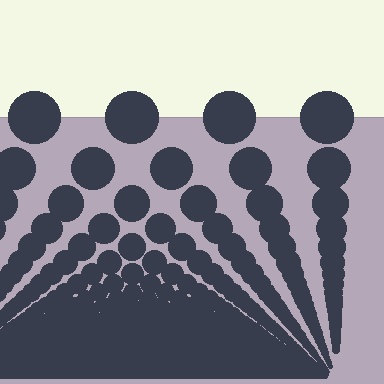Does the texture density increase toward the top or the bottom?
Density increases toward the bottom.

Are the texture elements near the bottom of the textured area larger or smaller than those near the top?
Smaller. The gradient is inverted — elements near the bottom are smaller and denser.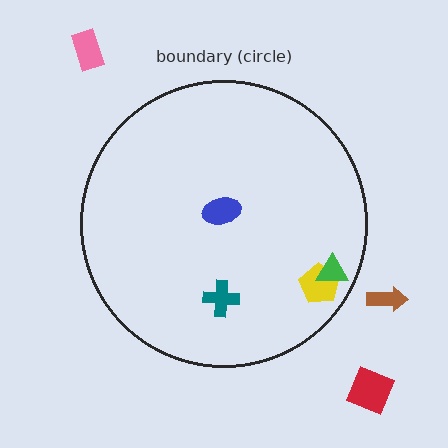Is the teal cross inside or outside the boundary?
Inside.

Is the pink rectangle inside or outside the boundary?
Outside.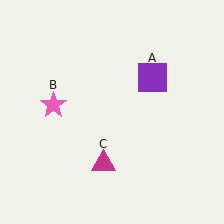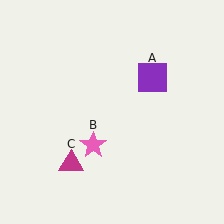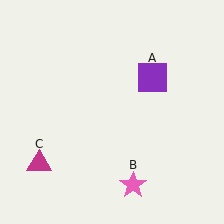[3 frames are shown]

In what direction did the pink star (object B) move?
The pink star (object B) moved down and to the right.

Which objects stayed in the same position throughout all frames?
Purple square (object A) remained stationary.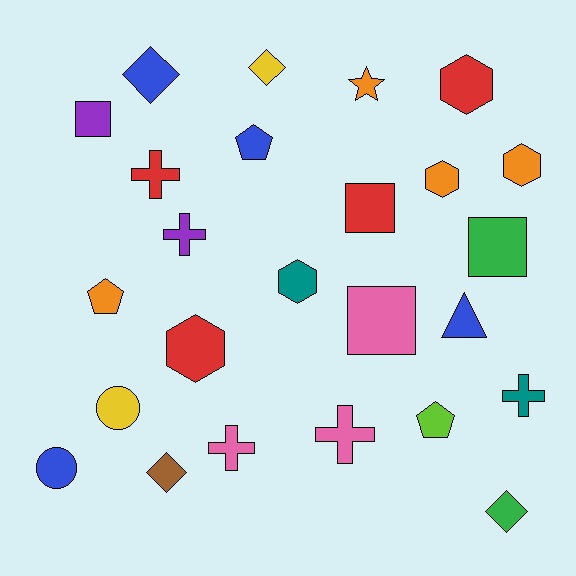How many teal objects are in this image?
There are 2 teal objects.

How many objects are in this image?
There are 25 objects.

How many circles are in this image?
There are 2 circles.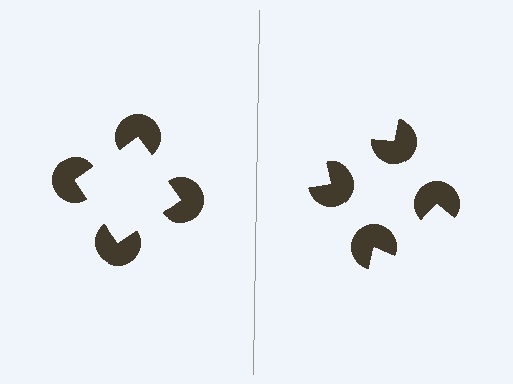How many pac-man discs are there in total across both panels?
8 — 4 on each side.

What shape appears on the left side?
An illusory square.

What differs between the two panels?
The pac-man discs are positioned identically on both sides; only the wedge orientations differ. On the left they align to a square; on the right they are misaligned.